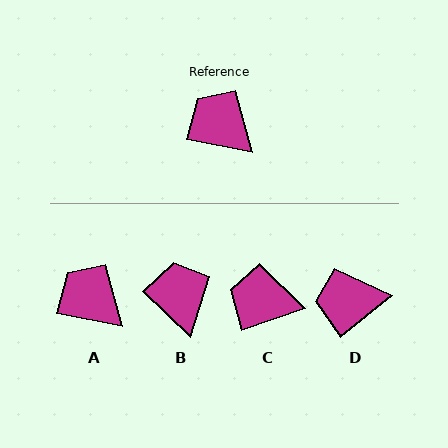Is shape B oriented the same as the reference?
No, it is off by about 32 degrees.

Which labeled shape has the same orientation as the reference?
A.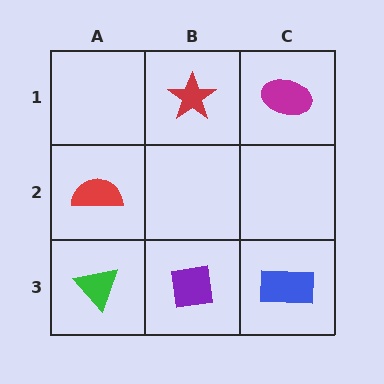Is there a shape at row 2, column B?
No, that cell is empty.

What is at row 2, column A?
A red semicircle.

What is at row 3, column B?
A purple square.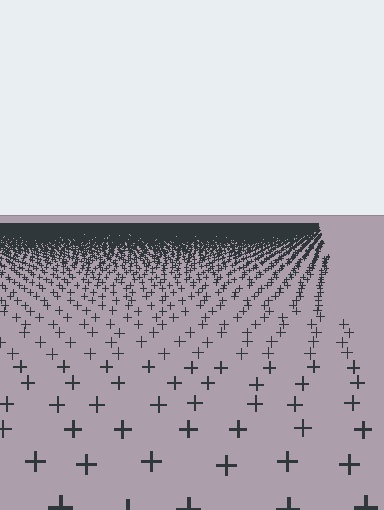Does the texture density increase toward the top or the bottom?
Density increases toward the top.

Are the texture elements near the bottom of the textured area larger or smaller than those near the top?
Larger. Near the bottom, elements are closer to the viewer and appear at a bigger on-screen size.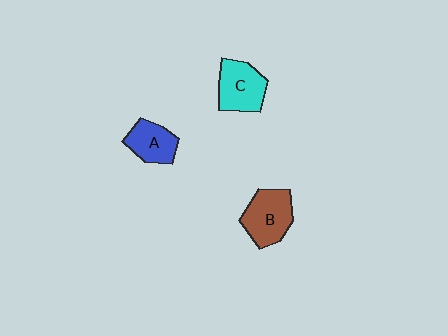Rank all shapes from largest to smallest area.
From largest to smallest: B (brown), C (cyan), A (blue).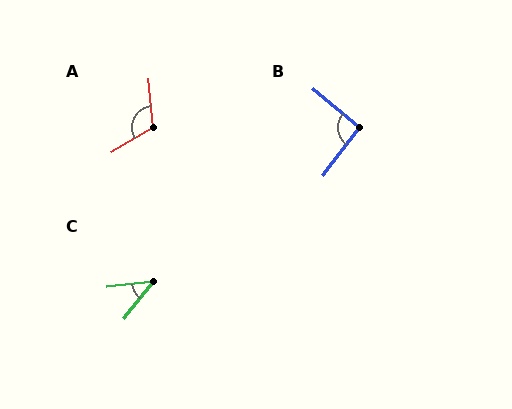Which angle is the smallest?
C, at approximately 45 degrees.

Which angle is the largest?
A, at approximately 115 degrees.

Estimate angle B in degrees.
Approximately 92 degrees.